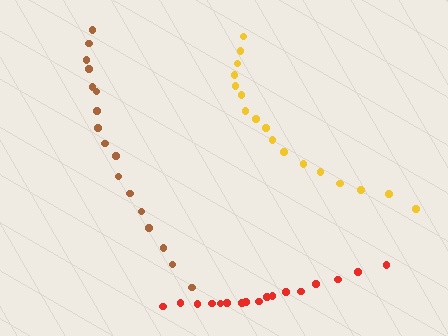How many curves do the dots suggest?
There are 3 distinct paths.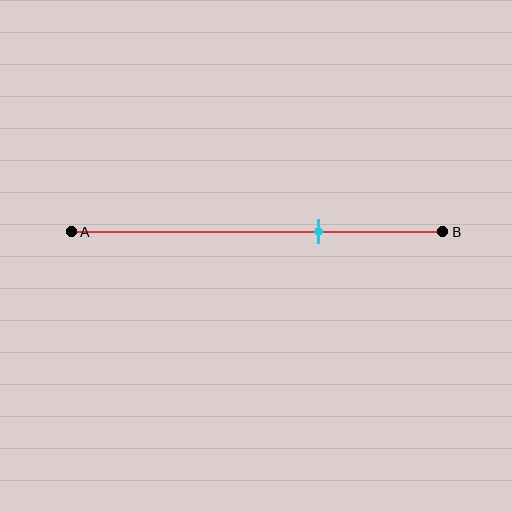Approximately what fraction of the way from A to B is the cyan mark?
The cyan mark is approximately 65% of the way from A to B.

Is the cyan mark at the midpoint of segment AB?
No, the mark is at about 65% from A, not at the 50% midpoint.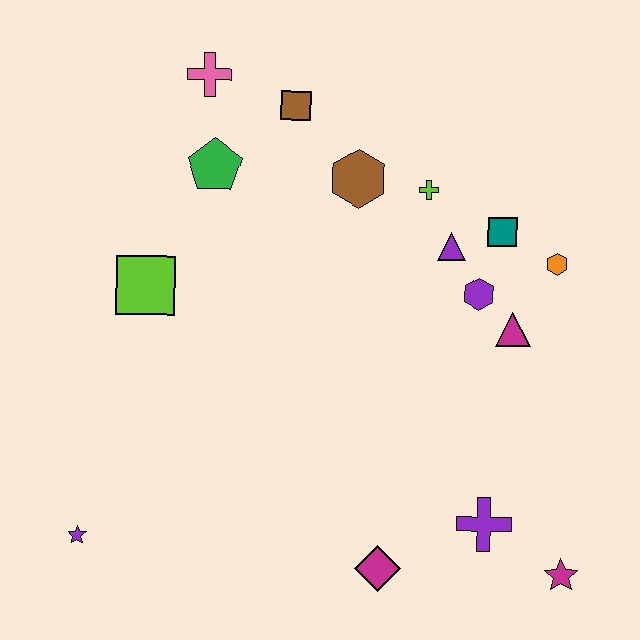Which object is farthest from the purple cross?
The pink cross is farthest from the purple cross.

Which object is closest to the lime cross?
The purple triangle is closest to the lime cross.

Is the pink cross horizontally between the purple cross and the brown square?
No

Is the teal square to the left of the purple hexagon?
No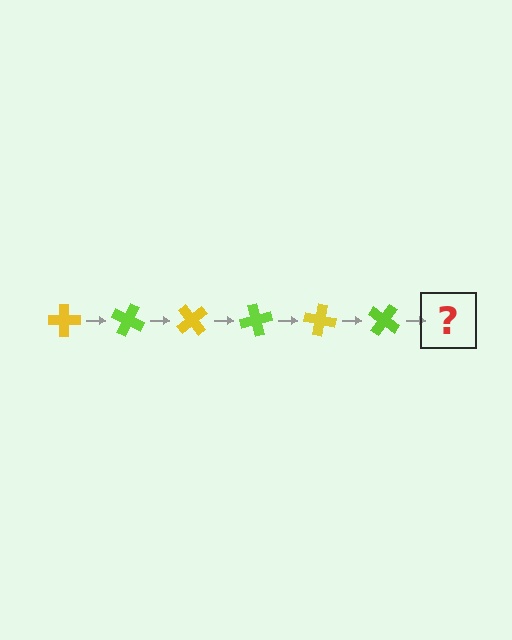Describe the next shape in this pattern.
It should be a yellow cross, rotated 150 degrees from the start.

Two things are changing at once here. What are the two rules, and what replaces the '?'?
The two rules are that it rotates 25 degrees each step and the color cycles through yellow and lime. The '?' should be a yellow cross, rotated 150 degrees from the start.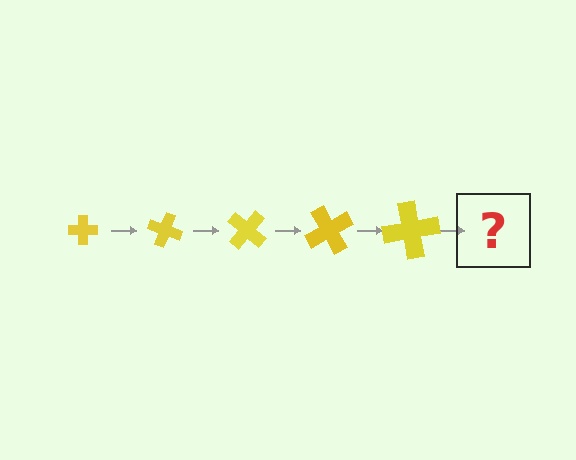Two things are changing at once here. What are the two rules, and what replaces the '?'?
The two rules are that the cross grows larger each step and it rotates 20 degrees each step. The '?' should be a cross, larger than the previous one and rotated 100 degrees from the start.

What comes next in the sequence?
The next element should be a cross, larger than the previous one and rotated 100 degrees from the start.